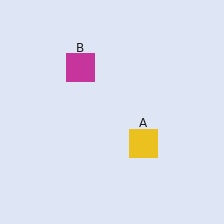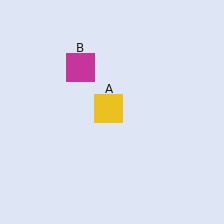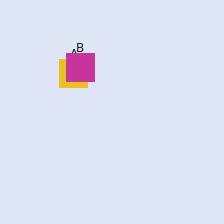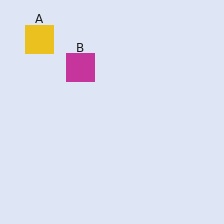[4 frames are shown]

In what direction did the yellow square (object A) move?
The yellow square (object A) moved up and to the left.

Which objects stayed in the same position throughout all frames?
Magenta square (object B) remained stationary.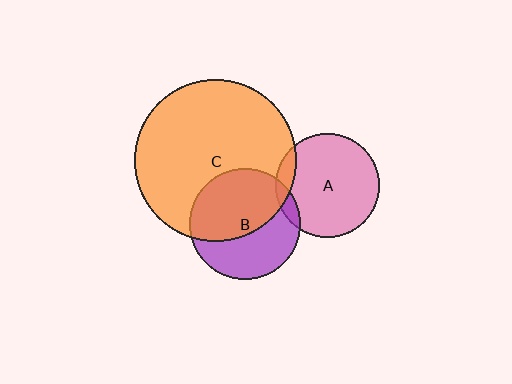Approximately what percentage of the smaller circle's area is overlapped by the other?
Approximately 55%.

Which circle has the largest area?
Circle C (orange).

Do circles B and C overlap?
Yes.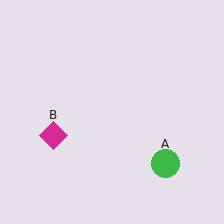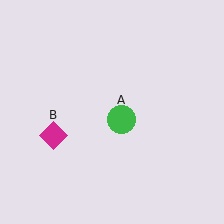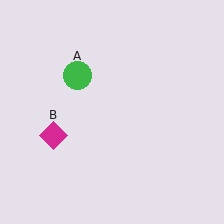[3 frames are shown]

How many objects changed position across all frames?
1 object changed position: green circle (object A).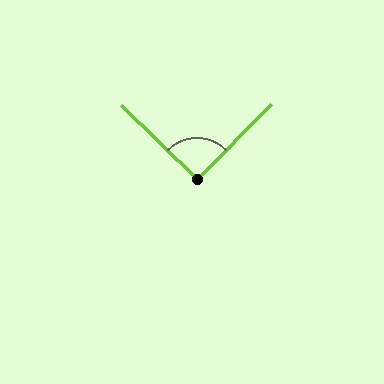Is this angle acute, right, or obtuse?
It is approximately a right angle.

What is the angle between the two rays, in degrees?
Approximately 91 degrees.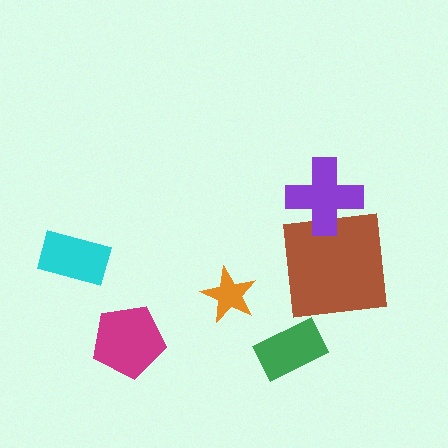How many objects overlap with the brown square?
1 object overlaps with the brown square.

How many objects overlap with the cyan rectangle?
0 objects overlap with the cyan rectangle.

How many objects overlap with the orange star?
0 objects overlap with the orange star.